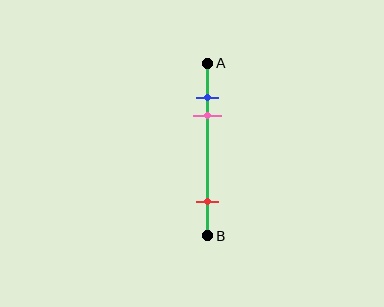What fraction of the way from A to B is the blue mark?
The blue mark is approximately 20% (0.2) of the way from A to B.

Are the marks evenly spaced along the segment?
No, the marks are not evenly spaced.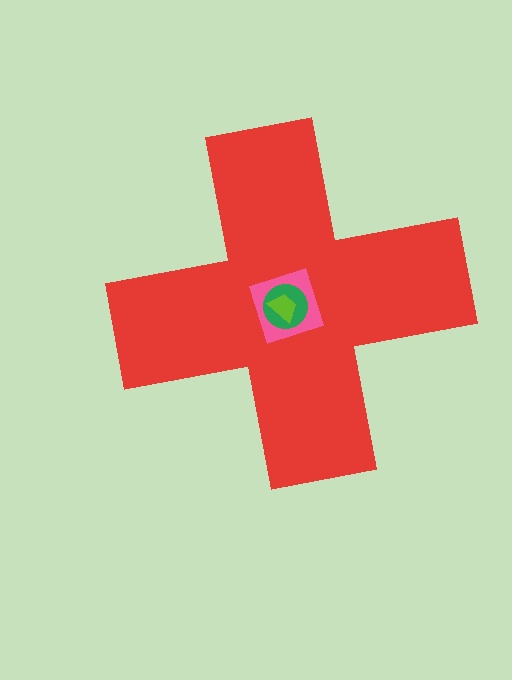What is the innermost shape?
The lime trapezoid.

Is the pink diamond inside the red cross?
Yes.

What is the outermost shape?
The red cross.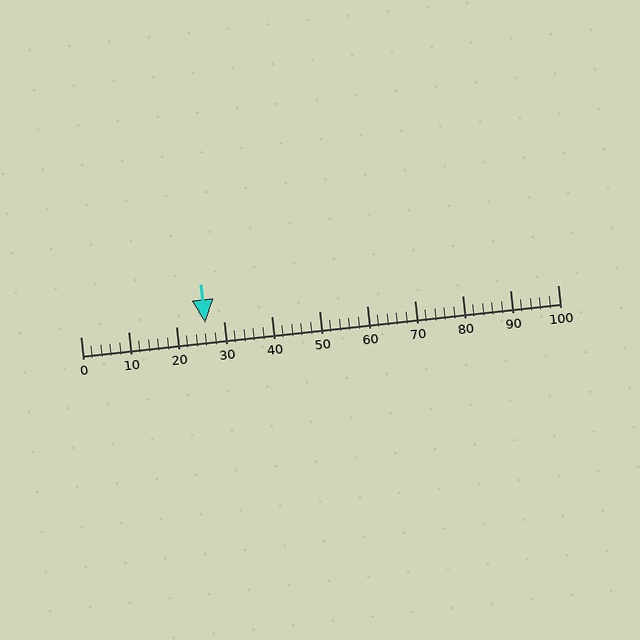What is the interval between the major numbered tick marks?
The major tick marks are spaced 10 units apart.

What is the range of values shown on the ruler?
The ruler shows values from 0 to 100.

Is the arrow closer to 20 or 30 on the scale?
The arrow is closer to 30.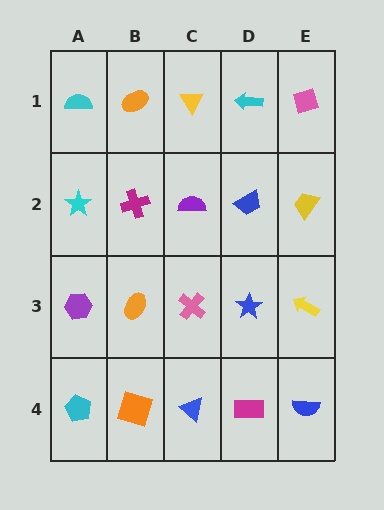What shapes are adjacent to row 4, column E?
A yellow arrow (row 3, column E), a magenta rectangle (row 4, column D).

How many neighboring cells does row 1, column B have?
3.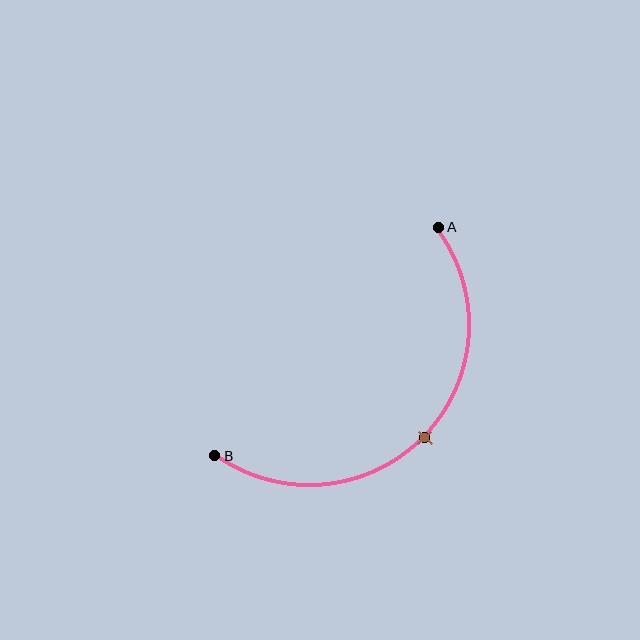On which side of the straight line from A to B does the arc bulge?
The arc bulges below and to the right of the straight line connecting A and B.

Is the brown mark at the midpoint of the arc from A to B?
Yes. The brown mark lies on the arc at equal arc-length from both A and B — it is the arc midpoint.